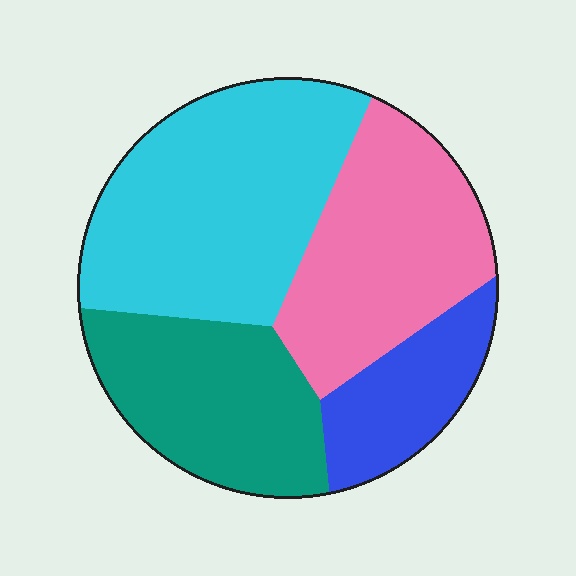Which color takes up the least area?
Blue, at roughly 15%.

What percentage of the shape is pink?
Pink covers around 25% of the shape.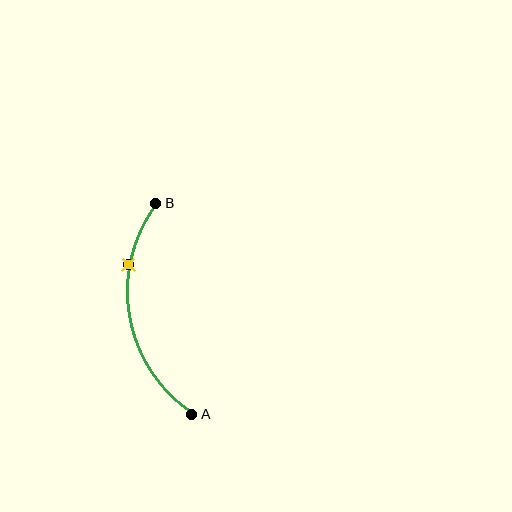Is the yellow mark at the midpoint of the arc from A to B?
No. The yellow mark lies on the arc but is closer to endpoint B. The arc midpoint would be at the point on the curve equidistant along the arc from both A and B.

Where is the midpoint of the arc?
The arc midpoint is the point on the curve farthest from the straight line joining A and B. It sits to the left of that line.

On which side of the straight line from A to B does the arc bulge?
The arc bulges to the left of the straight line connecting A and B.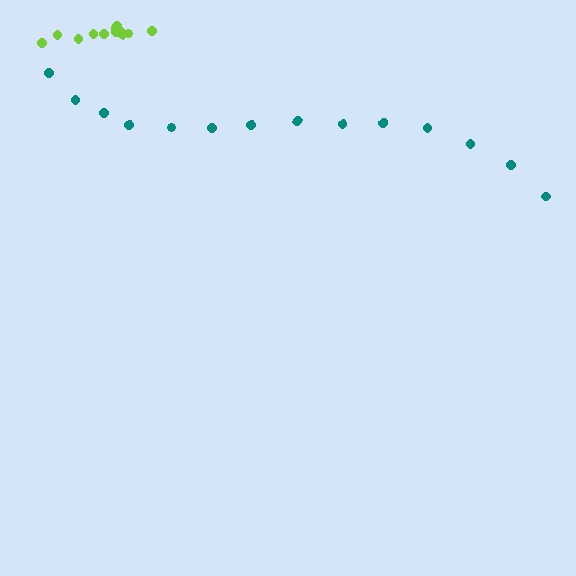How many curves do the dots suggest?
There are 2 distinct paths.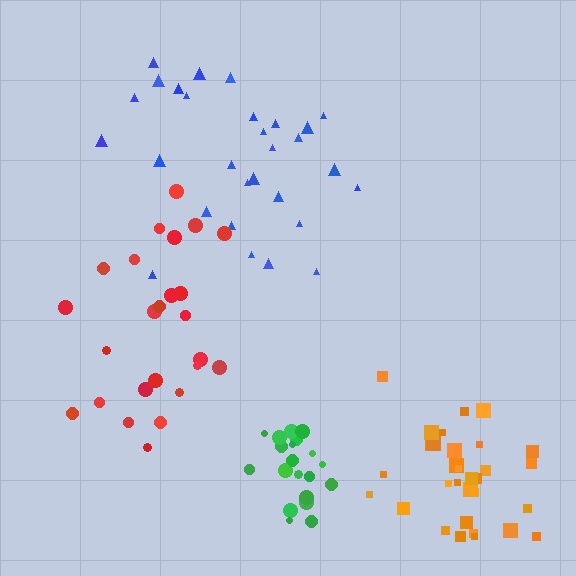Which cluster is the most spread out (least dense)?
Red.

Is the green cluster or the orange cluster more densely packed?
Green.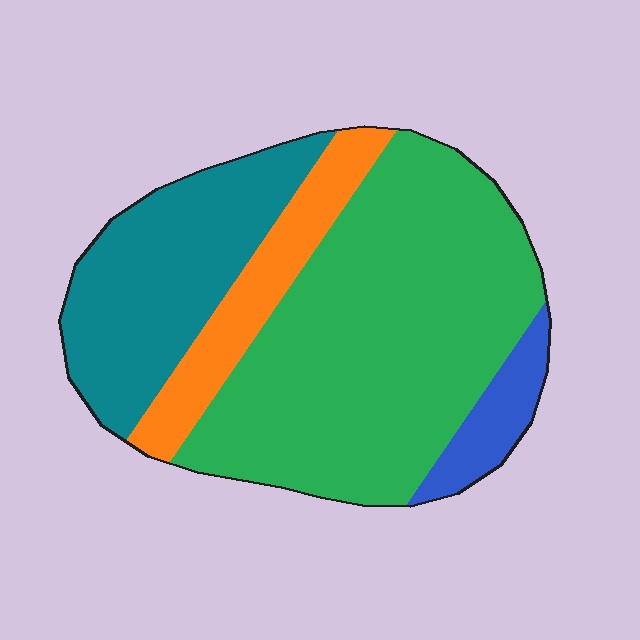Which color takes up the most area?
Green, at roughly 55%.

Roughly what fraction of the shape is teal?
Teal covers about 25% of the shape.